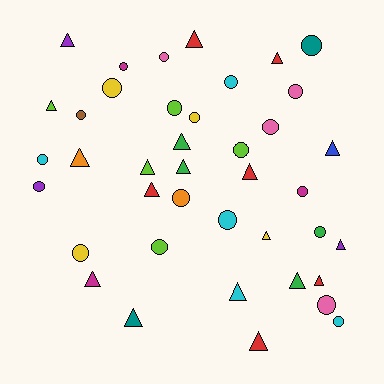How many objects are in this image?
There are 40 objects.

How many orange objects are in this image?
There are 2 orange objects.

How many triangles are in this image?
There are 19 triangles.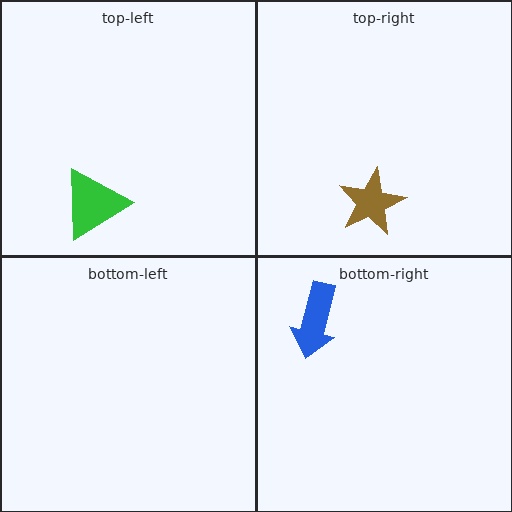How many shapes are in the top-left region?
1.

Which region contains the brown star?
The top-right region.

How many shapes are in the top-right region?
1.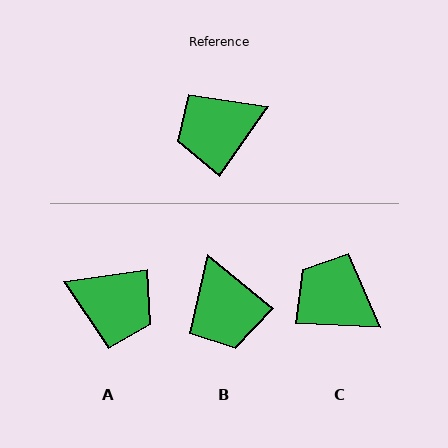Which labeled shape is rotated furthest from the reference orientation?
A, about 133 degrees away.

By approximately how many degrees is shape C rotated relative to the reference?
Approximately 58 degrees clockwise.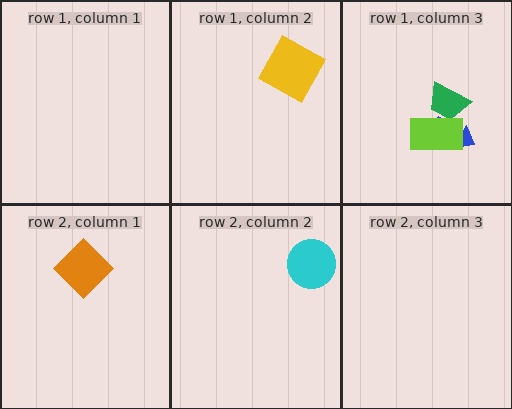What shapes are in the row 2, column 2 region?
The cyan circle.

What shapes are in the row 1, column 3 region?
The blue arrow, the green trapezoid, the lime rectangle.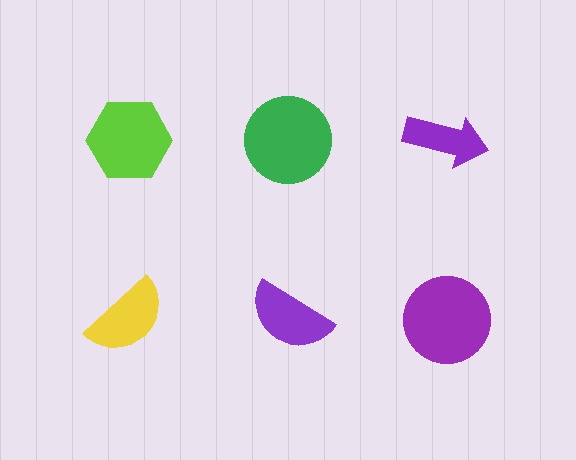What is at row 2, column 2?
A purple semicircle.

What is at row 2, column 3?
A purple circle.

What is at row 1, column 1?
A lime hexagon.